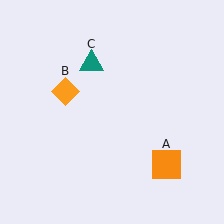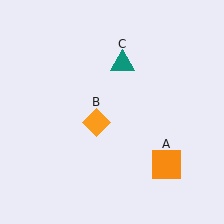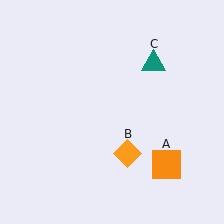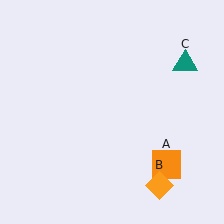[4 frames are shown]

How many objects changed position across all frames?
2 objects changed position: orange diamond (object B), teal triangle (object C).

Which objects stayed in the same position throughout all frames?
Orange square (object A) remained stationary.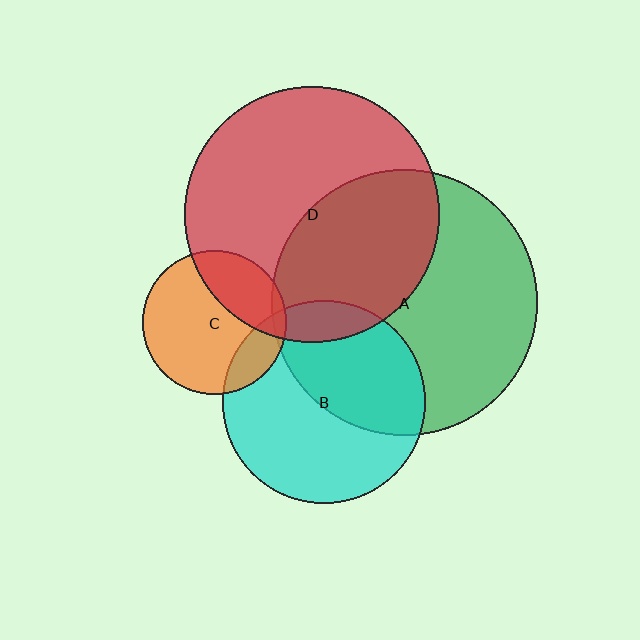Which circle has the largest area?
Circle A (green).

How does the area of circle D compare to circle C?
Approximately 3.2 times.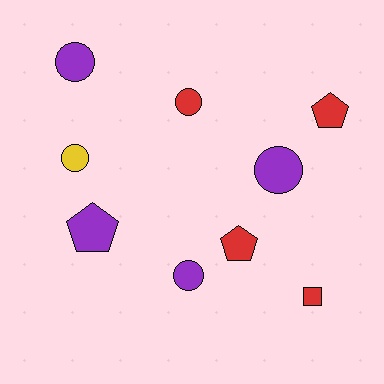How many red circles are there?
There is 1 red circle.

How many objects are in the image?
There are 9 objects.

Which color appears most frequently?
Red, with 4 objects.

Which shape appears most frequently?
Circle, with 5 objects.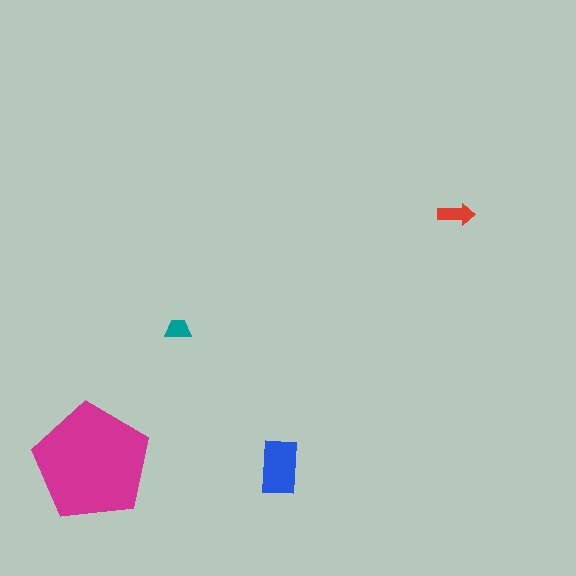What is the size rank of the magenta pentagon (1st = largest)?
1st.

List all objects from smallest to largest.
The teal trapezoid, the red arrow, the blue rectangle, the magenta pentagon.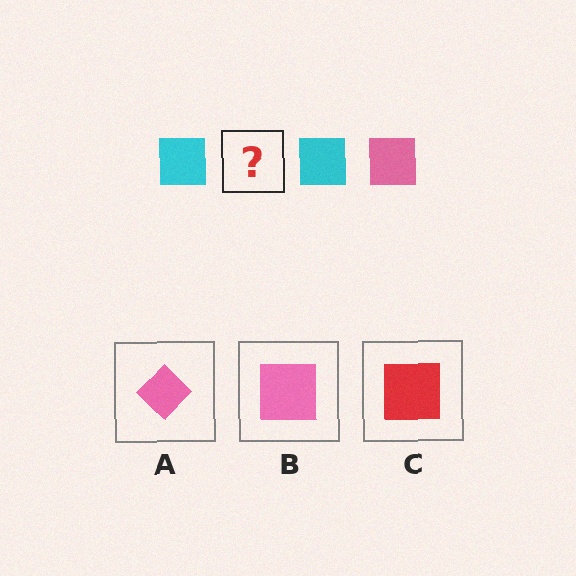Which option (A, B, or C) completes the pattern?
B.